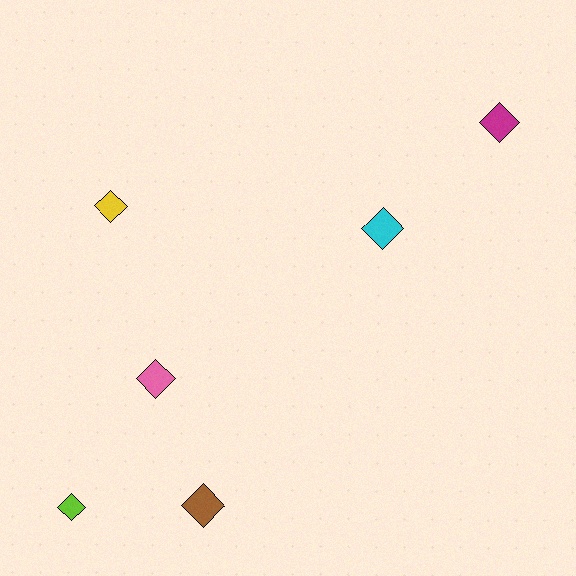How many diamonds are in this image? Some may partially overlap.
There are 6 diamonds.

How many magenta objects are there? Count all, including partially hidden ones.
There is 1 magenta object.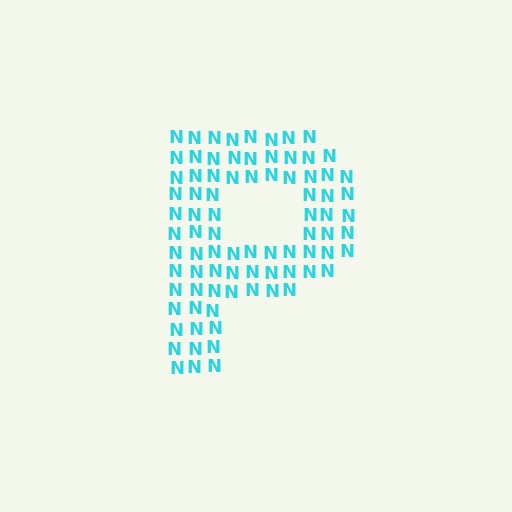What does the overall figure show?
The overall figure shows the letter P.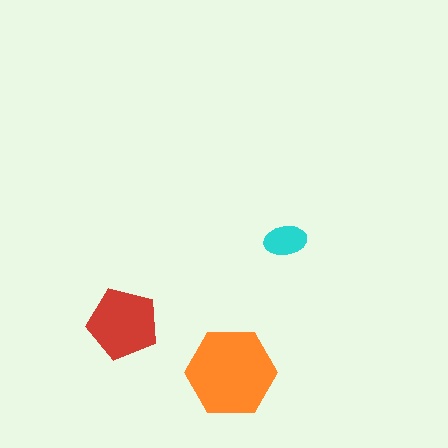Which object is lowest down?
The orange hexagon is bottommost.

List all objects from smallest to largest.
The cyan ellipse, the red pentagon, the orange hexagon.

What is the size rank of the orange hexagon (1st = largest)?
1st.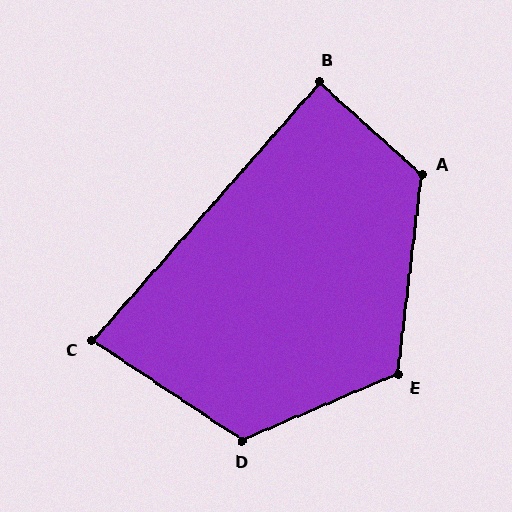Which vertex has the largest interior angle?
A, at approximately 125 degrees.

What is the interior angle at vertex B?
Approximately 89 degrees (approximately right).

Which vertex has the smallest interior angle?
C, at approximately 82 degrees.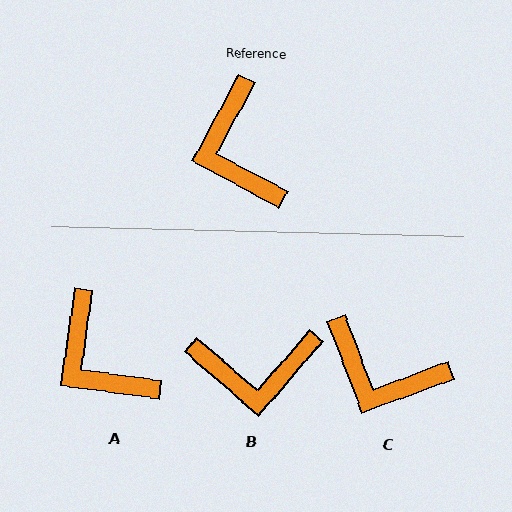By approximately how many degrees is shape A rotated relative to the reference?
Approximately 20 degrees counter-clockwise.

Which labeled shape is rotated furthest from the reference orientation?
B, about 77 degrees away.